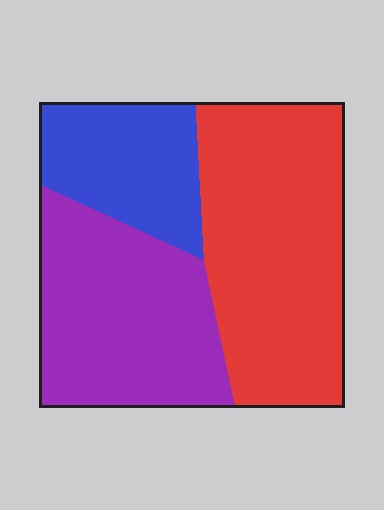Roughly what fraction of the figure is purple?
Purple takes up between a quarter and a half of the figure.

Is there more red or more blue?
Red.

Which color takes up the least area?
Blue, at roughly 20%.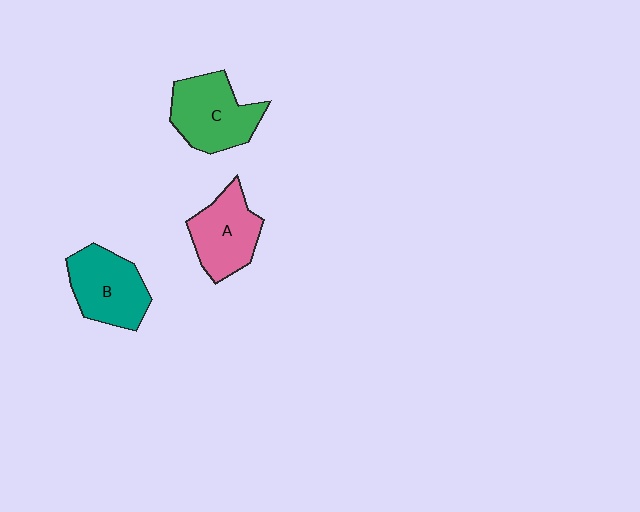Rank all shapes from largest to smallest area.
From largest to smallest: C (green), B (teal), A (pink).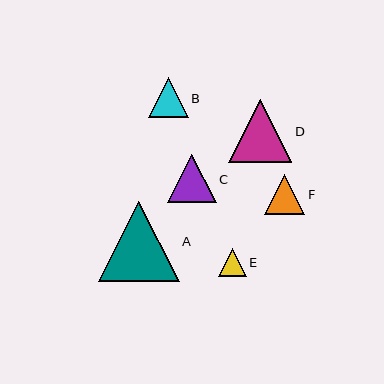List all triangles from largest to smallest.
From largest to smallest: A, D, C, F, B, E.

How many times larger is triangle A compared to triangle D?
Triangle A is approximately 1.3 times the size of triangle D.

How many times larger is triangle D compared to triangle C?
Triangle D is approximately 1.3 times the size of triangle C.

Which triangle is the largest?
Triangle A is the largest with a size of approximately 80 pixels.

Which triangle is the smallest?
Triangle E is the smallest with a size of approximately 28 pixels.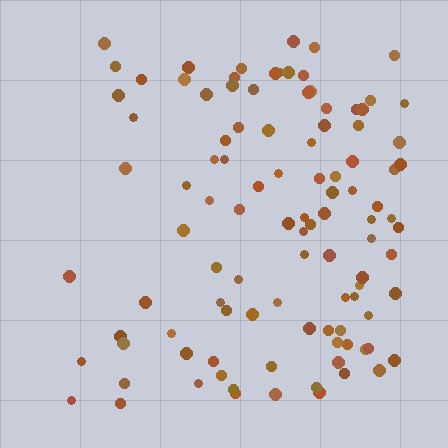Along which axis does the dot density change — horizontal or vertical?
Horizontal.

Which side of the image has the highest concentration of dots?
The right.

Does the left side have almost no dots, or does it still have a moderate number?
Still a moderate number, just noticeably fewer than the right.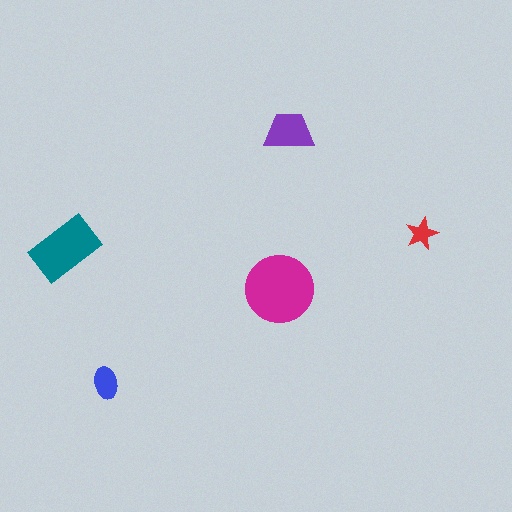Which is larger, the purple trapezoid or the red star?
The purple trapezoid.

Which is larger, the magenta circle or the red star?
The magenta circle.